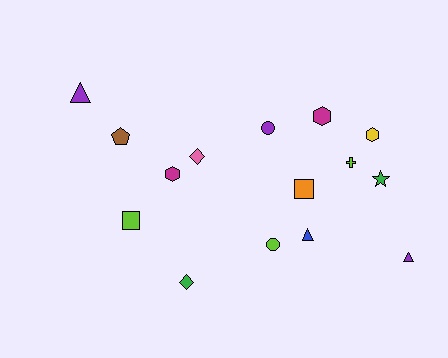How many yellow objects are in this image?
There is 1 yellow object.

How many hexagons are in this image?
There are 3 hexagons.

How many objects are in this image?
There are 15 objects.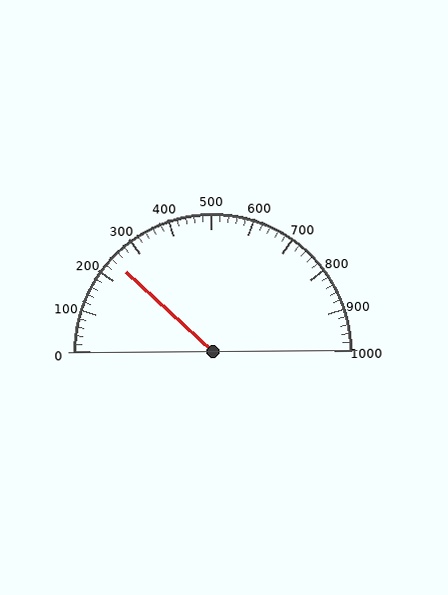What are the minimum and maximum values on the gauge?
The gauge ranges from 0 to 1000.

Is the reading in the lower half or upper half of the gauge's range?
The reading is in the lower half of the range (0 to 1000).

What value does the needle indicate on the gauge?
The needle indicates approximately 240.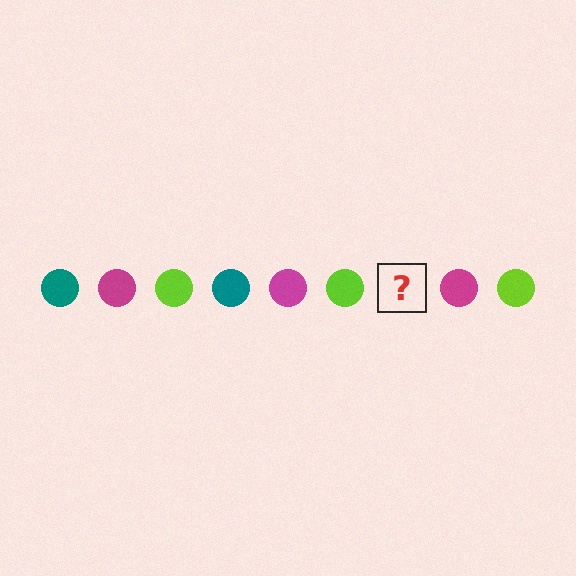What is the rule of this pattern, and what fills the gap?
The rule is that the pattern cycles through teal, magenta, lime circles. The gap should be filled with a teal circle.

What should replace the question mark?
The question mark should be replaced with a teal circle.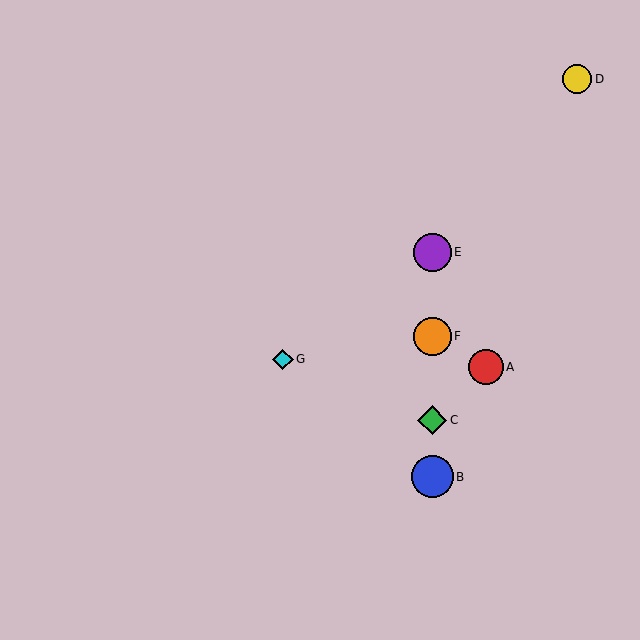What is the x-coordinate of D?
Object D is at x≈577.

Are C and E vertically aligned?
Yes, both are at x≈432.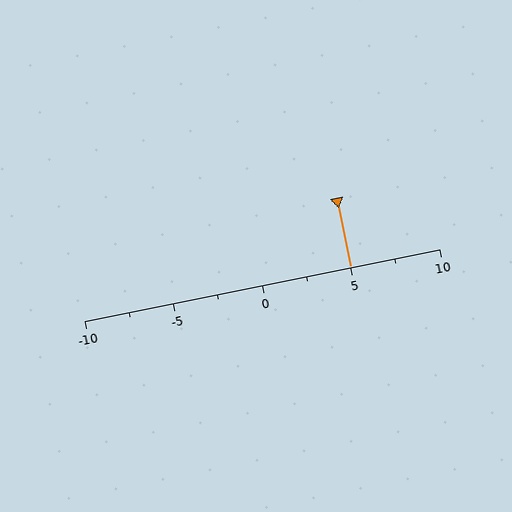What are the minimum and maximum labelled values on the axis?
The axis runs from -10 to 10.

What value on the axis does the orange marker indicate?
The marker indicates approximately 5.